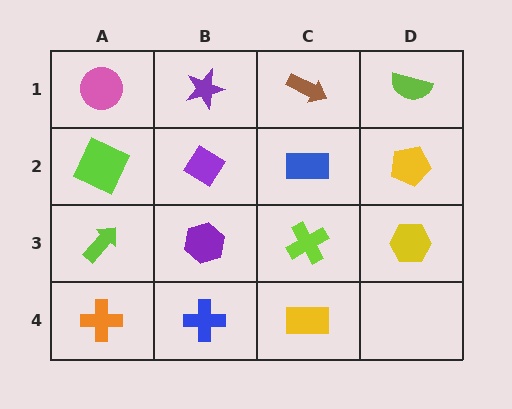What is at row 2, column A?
A lime square.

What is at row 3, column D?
A yellow hexagon.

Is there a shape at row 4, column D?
No, that cell is empty.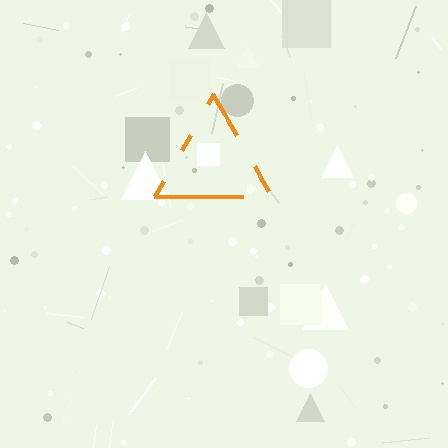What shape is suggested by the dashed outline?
The dashed outline suggests a triangle.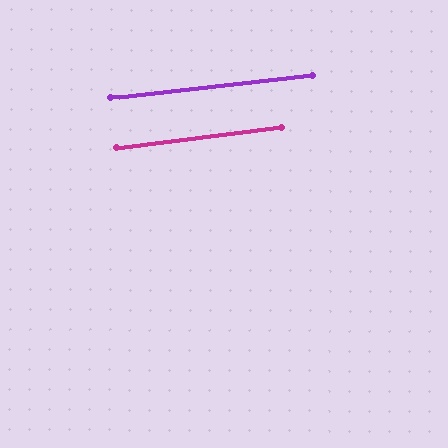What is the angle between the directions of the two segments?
Approximately 1 degree.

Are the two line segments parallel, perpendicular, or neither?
Parallel — their directions differ by only 0.6°.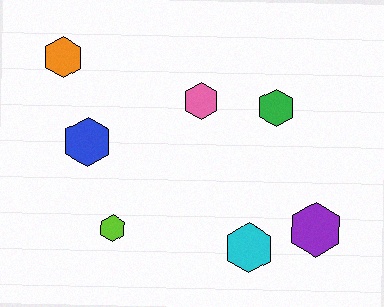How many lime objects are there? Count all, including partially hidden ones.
There is 1 lime object.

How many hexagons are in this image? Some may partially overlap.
There are 7 hexagons.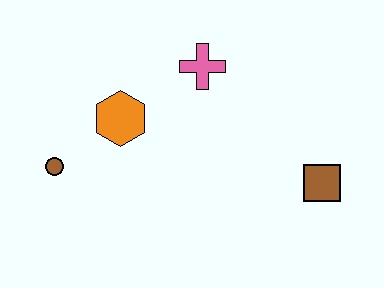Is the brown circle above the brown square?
Yes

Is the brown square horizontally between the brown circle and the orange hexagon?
No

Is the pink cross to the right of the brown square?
No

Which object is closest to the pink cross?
The orange hexagon is closest to the pink cross.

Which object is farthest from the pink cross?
The brown circle is farthest from the pink cross.